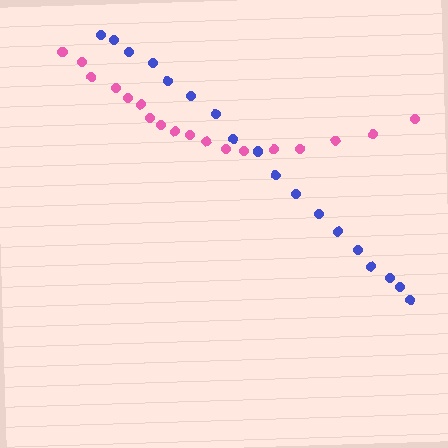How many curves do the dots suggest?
There are 2 distinct paths.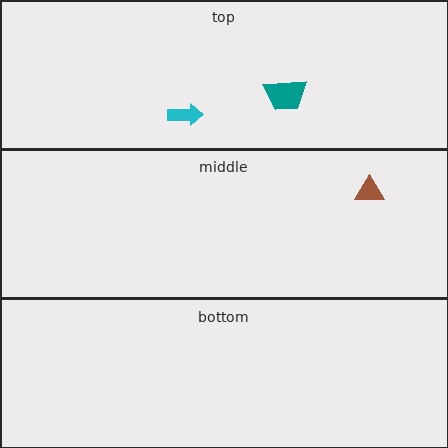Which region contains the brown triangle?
The middle region.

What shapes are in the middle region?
The brown triangle.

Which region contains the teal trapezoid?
The top region.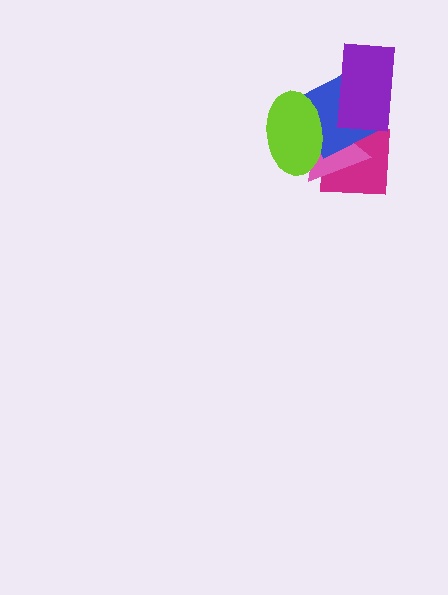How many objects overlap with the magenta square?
3 objects overlap with the magenta square.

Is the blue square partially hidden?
Yes, it is partially covered by another shape.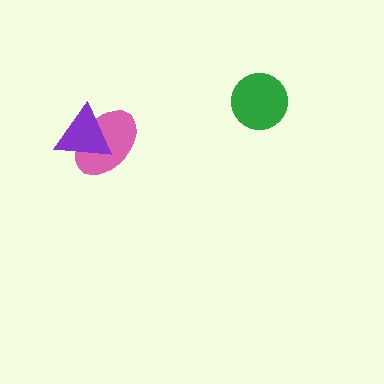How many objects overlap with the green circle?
0 objects overlap with the green circle.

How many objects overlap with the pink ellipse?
1 object overlaps with the pink ellipse.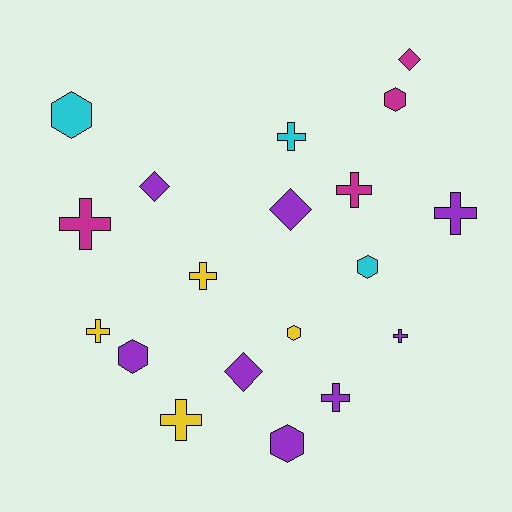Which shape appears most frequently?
Cross, with 9 objects.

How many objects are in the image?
There are 19 objects.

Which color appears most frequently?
Purple, with 8 objects.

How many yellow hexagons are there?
There is 1 yellow hexagon.